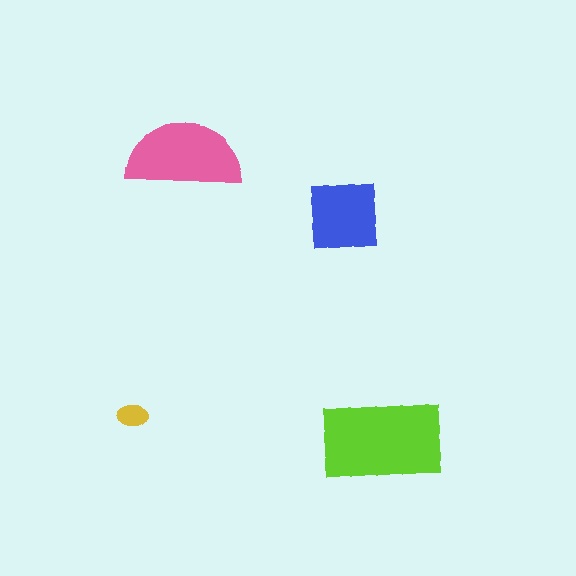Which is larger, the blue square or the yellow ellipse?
The blue square.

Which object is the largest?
The lime rectangle.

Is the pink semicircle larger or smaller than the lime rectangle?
Smaller.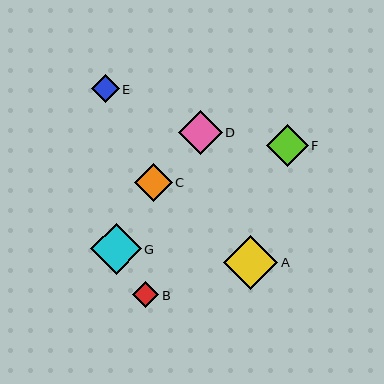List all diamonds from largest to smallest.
From largest to smallest: A, G, D, F, C, E, B.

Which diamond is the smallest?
Diamond B is the smallest with a size of approximately 26 pixels.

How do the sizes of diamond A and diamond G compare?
Diamond A and diamond G are approximately the same size.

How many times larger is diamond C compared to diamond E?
Diamond C is approximately 1.3 times the size of diamond E.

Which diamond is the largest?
Diamond A is the largest with a size of approximately 54 pixels.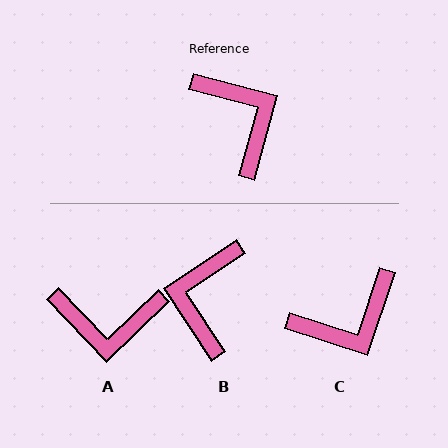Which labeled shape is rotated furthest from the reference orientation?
B, about 139 degrees away.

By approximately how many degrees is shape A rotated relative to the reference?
Approximately 121 degrees clockwise.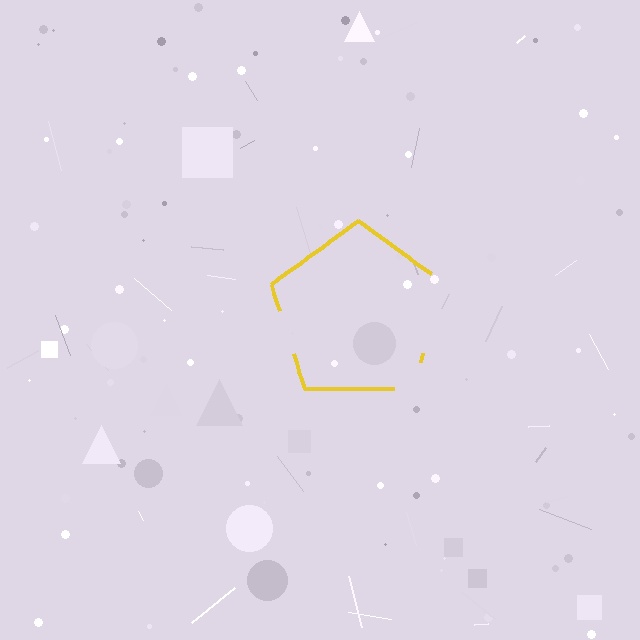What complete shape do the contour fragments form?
The contour fragments form a pentagon.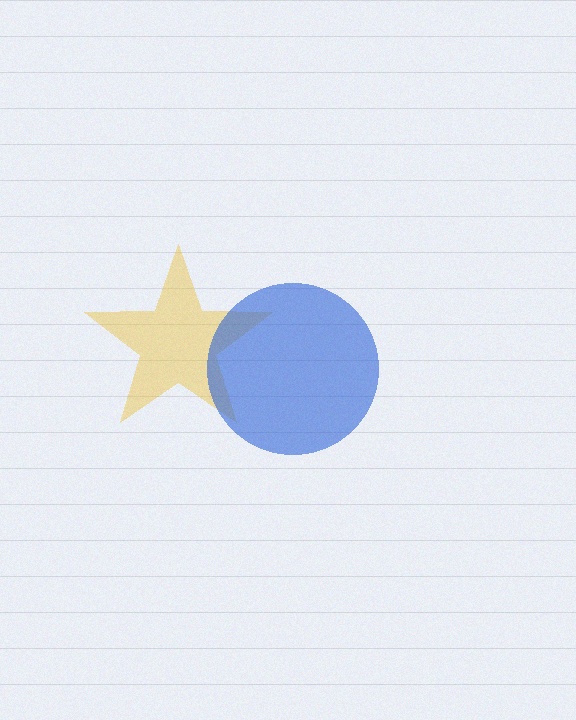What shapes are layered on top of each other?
The layered shapes are: a yellow star, a blue circle.